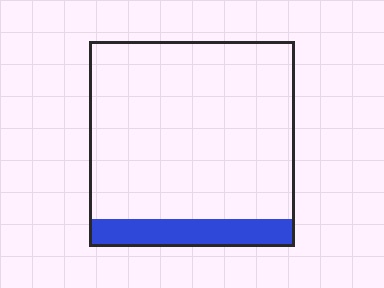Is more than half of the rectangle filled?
No.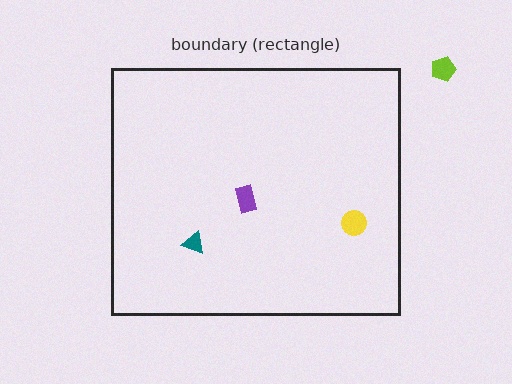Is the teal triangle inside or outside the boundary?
Inside.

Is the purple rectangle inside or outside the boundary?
Inside.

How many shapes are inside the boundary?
3 inside, 1 outside.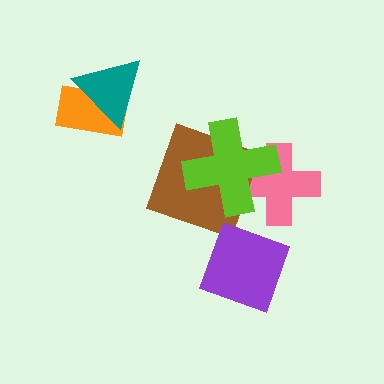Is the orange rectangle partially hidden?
Yes, it is partially covered by another shape.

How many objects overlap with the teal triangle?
1 object overlaps with the teal triangle.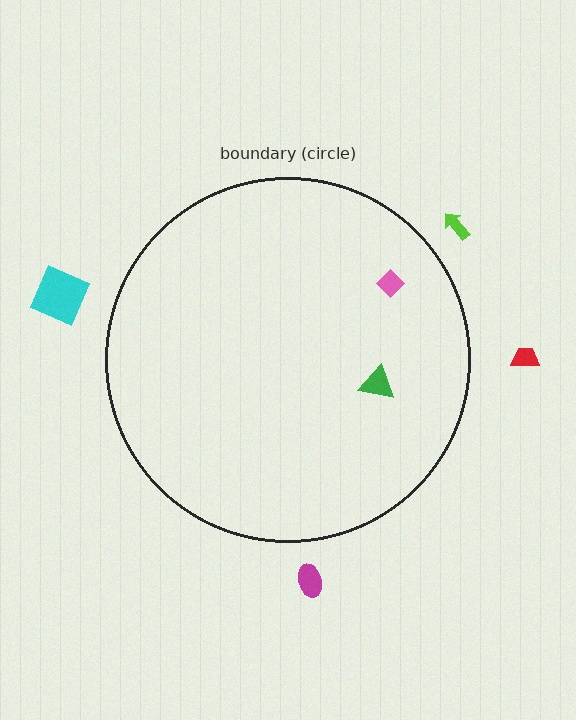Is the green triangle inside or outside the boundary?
Inside.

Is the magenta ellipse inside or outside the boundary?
Outside.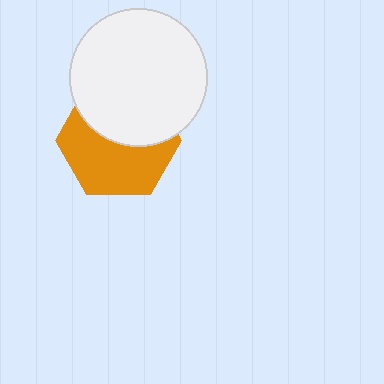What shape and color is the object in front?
The object in front is a white circle.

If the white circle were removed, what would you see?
You would see the complete orange hexagon.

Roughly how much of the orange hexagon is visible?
About half of it is visible (roughly 55%).